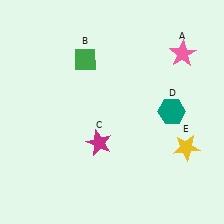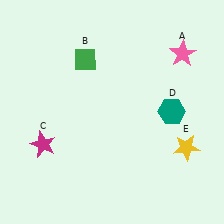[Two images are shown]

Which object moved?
The magenta star (C) moved left.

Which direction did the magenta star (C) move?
The magenta star (C) moved left.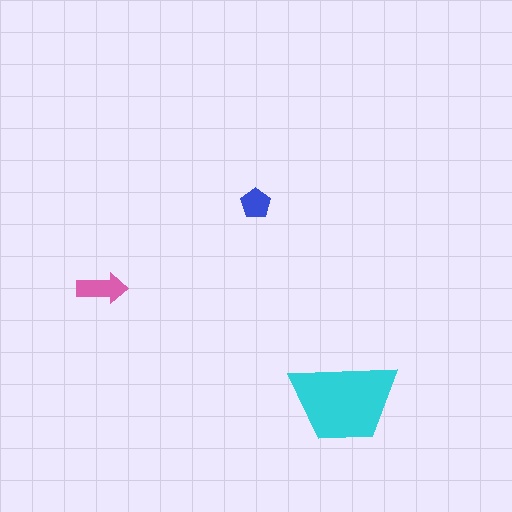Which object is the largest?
The cyan trapezoid.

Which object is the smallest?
The blue pentagon.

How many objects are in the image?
There are 3 objects in the image.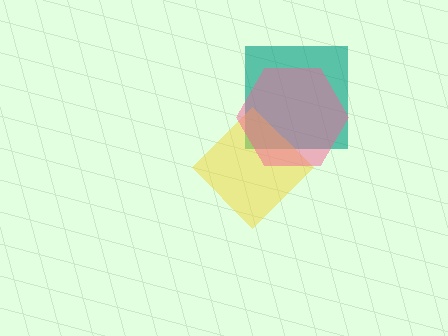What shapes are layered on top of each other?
The layered shapes are: a teal square, a yellow diamond, a pink hexagon.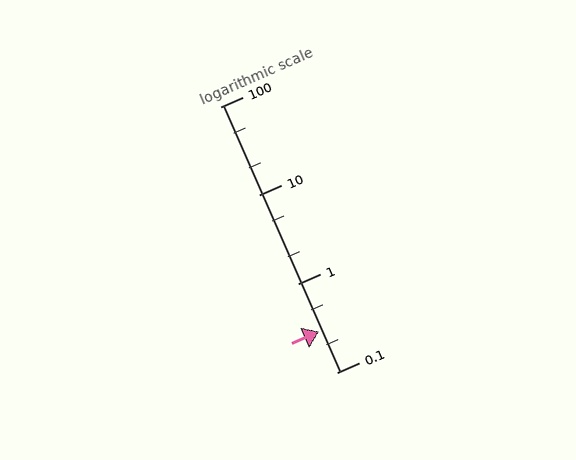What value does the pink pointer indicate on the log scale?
The pointer indicates approximately 0.29.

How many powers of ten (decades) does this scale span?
The scale spans 3 decades, from 0.1 to 100.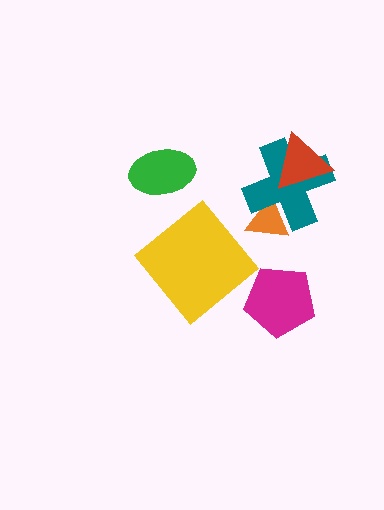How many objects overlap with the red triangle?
1 object overlaps with the red triangle.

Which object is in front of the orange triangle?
The teal cross is in front of the orange triangle.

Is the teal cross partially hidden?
Yes, it is partially covered by another shape.